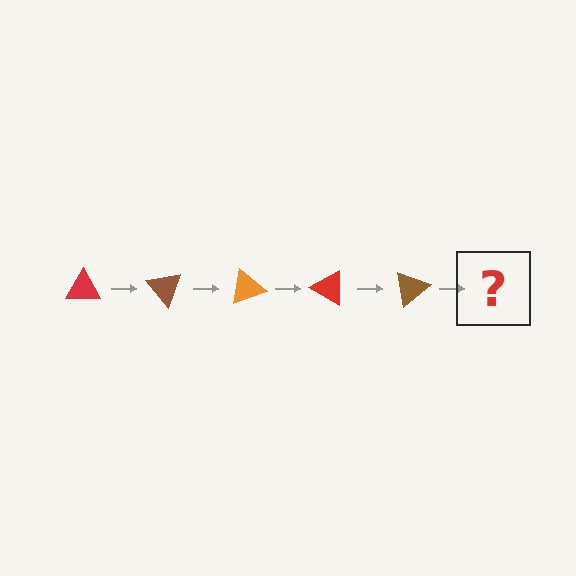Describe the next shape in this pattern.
It should be an orange triangle, rotated 250 degrees from the start.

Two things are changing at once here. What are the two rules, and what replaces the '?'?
The two rules are that it rotates 50 degrees each step and the color cycles through red, brown, and orange. The '?' should be an orange triangle, rotated 250 degrees from the start.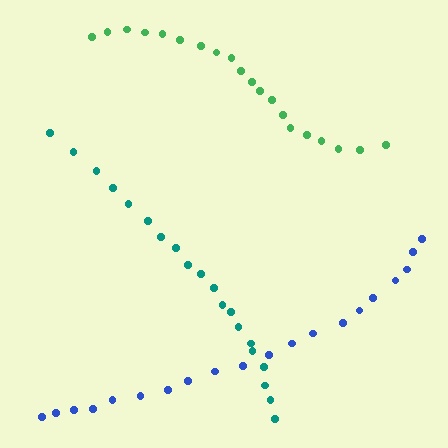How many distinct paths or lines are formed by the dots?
There are 3 distinct paths.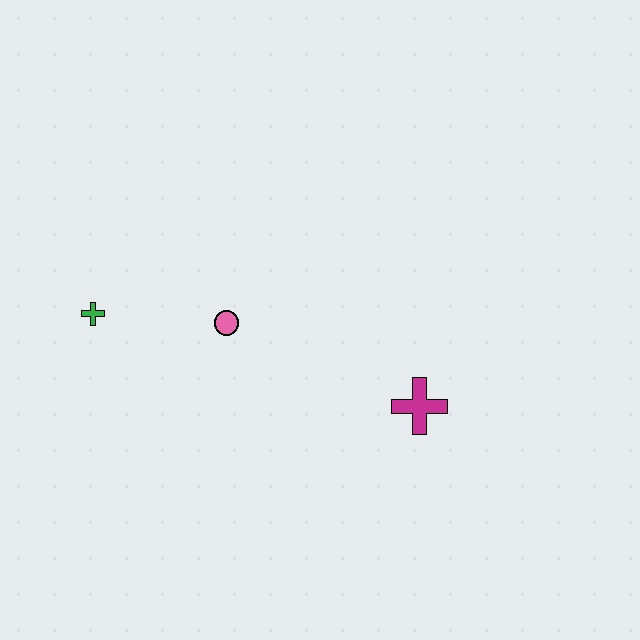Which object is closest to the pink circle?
The green cross is closest to the pink circle.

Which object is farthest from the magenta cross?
The green cross is farthest from the magenta cross.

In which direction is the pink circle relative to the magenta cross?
The pink circle is to the left of the magenta cross.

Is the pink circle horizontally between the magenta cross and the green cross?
Yes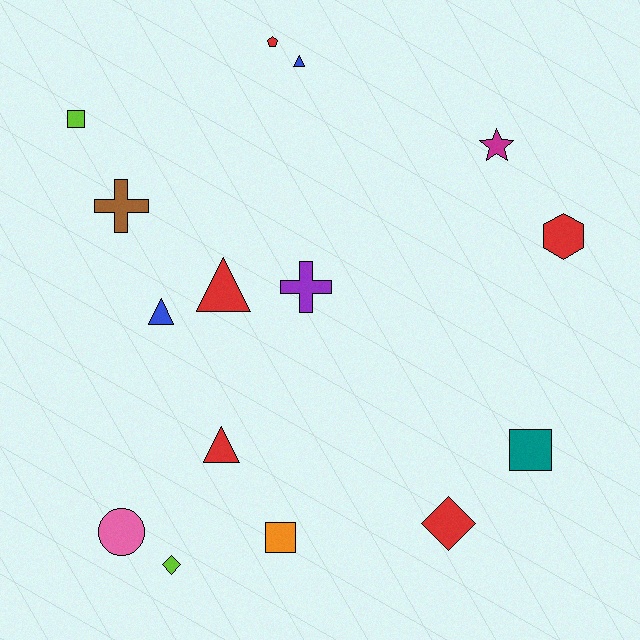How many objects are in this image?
There are 15 objects.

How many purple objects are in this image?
There is 1 purple object.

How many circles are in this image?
There is 1 circle.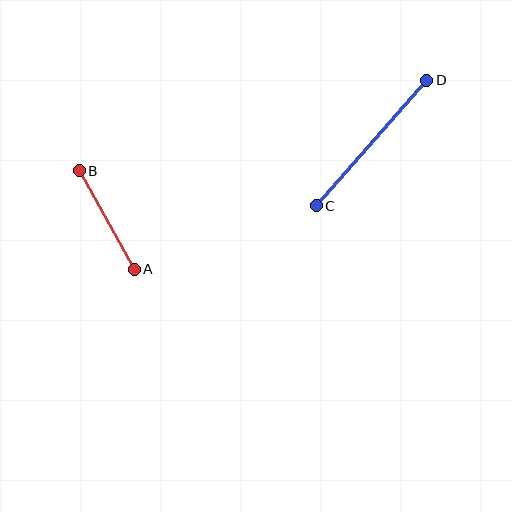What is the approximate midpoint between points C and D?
The midpoint is at approximately (371, 143) pixels.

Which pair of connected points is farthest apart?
Points C and D are farthest apart.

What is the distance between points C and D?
The distance is approximately 167 pixels.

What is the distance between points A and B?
The distance is approximately 113 pixels.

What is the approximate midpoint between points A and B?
The midpoint is at approximately (107, 220) pixels.